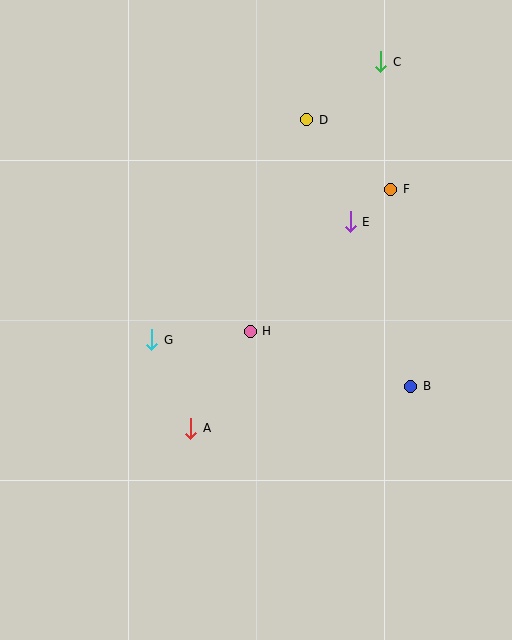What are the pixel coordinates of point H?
Point H is at (250, 331).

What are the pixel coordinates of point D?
Point D is at (307, 120).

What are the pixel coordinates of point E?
Point E is at (350, 222).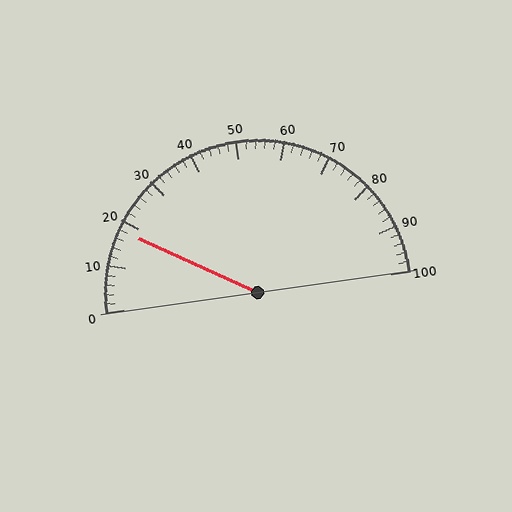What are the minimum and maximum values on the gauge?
The gauge ranges from 0 to 100.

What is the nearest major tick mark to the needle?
The nearest major tick mark is 20.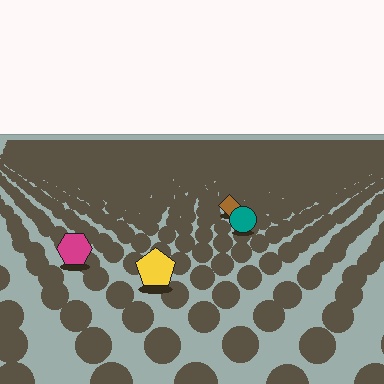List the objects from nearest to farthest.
From nearest to farthest: the yellow pentagon, the magenta hexagon, the teal circle, the brown diamond.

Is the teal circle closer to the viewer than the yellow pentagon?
No. The yellow pentagon is closer — you can tell from the texture gradient: the ground texture is coarser near it.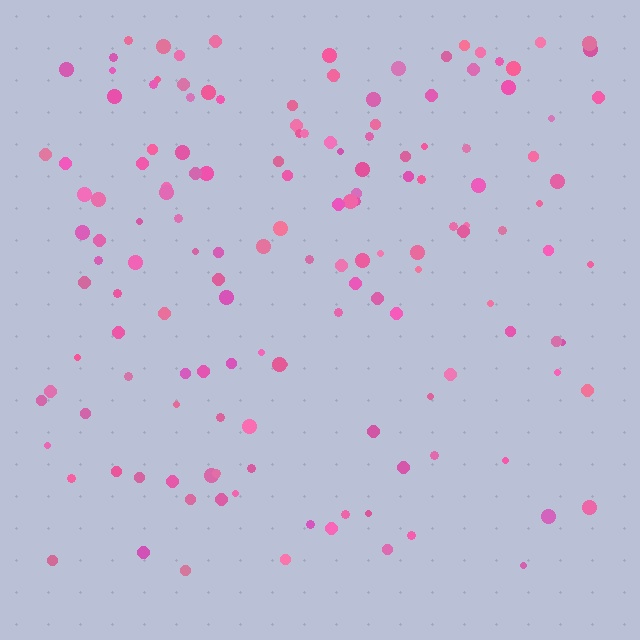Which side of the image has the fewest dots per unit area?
The bottom.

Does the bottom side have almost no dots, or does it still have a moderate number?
Still a moderate number, just noticeably fewer than the top.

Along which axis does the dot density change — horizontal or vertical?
Vertical.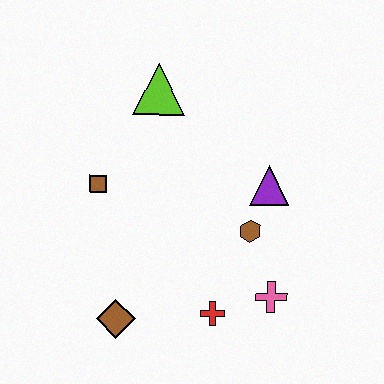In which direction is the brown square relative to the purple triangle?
The brown square is to the left of the purple triangle.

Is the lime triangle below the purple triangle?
No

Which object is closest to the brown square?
The lime triangle is closest to the brown square.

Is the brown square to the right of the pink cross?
No